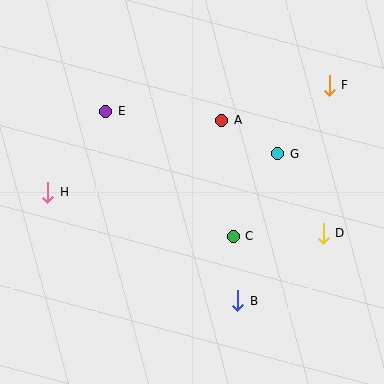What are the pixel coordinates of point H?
Point H is at (48, 192).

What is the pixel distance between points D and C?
The distance between D and C is 90 pixels.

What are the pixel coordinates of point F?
Point F is at (329, 85).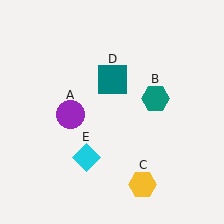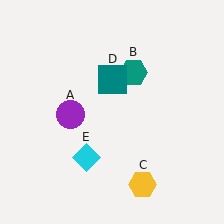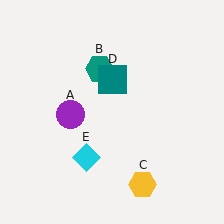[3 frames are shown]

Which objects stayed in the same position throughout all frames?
Purple circle (object A) and yellow hexagon (object C) and teal square (object D) and cyan diamond (object E) remained stationary.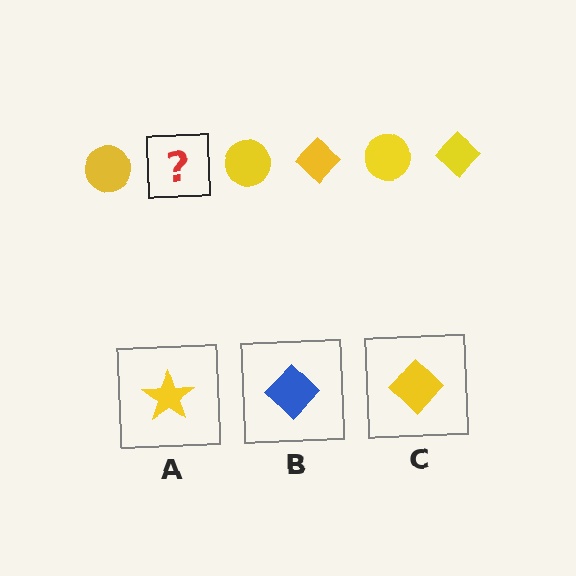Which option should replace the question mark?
Option C.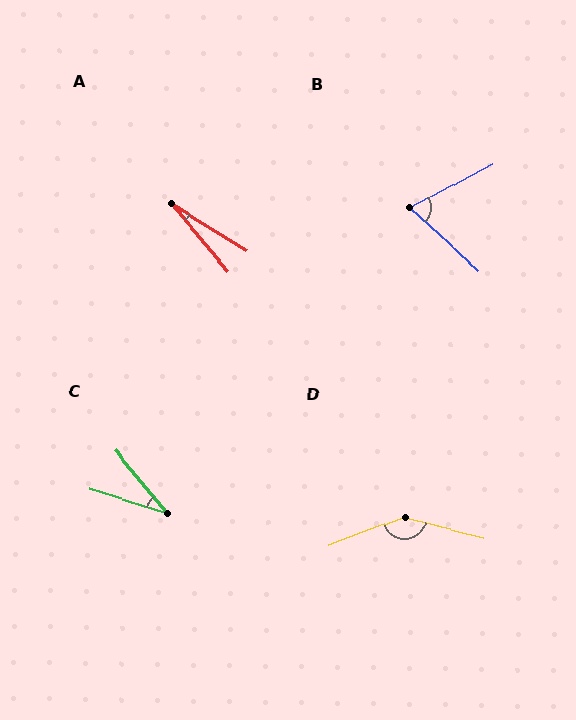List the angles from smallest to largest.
A (18°), C (33°), B (70°), D (145°).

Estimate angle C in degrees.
Approximately 33 degrees.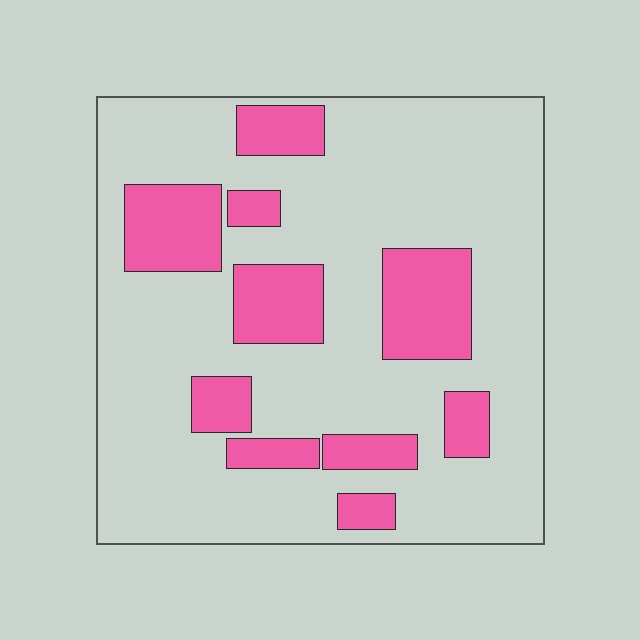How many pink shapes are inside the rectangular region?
10.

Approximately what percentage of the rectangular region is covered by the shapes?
Approximately 25%.